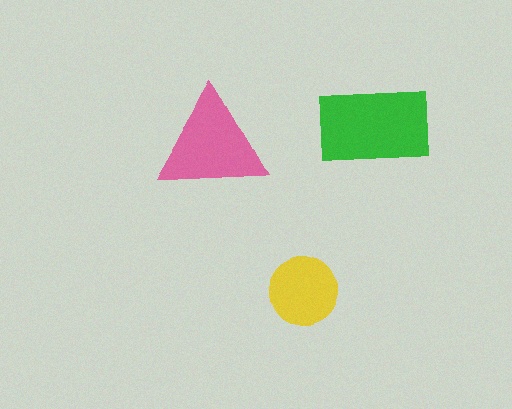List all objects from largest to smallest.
The green rectangle, the pink triangle, the yellow circle.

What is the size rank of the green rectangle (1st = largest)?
1st.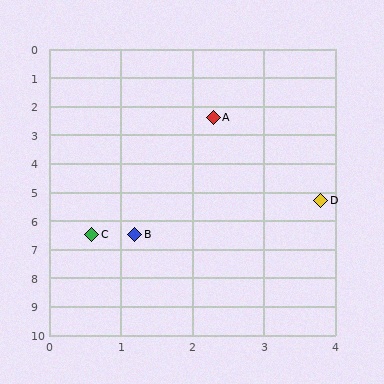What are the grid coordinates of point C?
Point C is at approximately (0.6, 6.5).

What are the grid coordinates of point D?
Point D is at approximately (3.8, 5.3).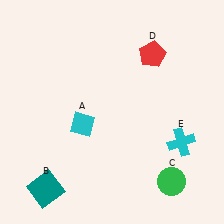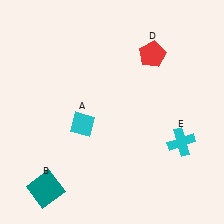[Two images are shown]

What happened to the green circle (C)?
The green circle (C) was removed in Image 2. It was in the bottom-right area of Image 1.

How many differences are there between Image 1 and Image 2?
There is 1 difference between the two images.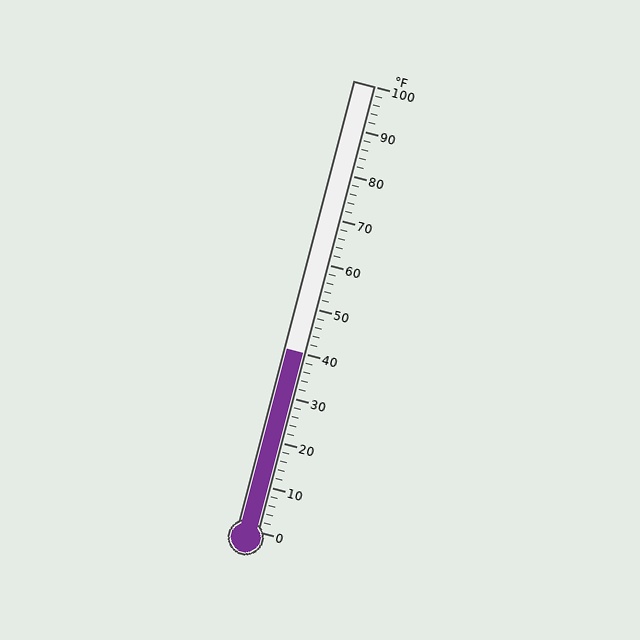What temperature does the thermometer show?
The thermometer shows approximately 40°F.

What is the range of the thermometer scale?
The thermometer scale ranges from 0°F to 100°F.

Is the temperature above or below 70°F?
The temperature is below 70°F.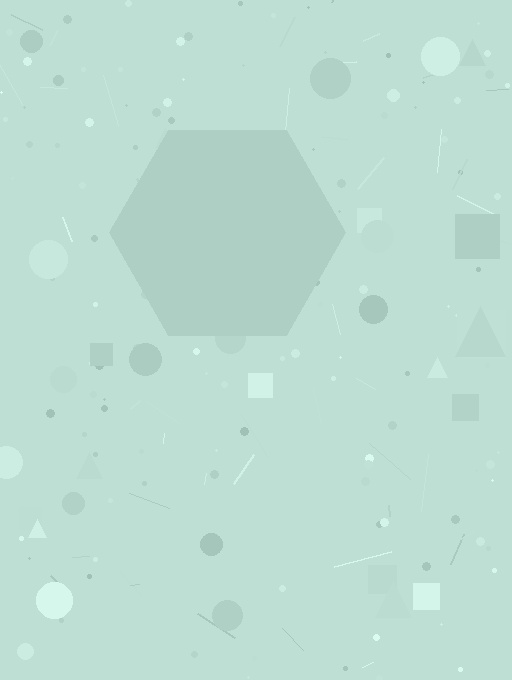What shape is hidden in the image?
A hexagon is hidden in the image.